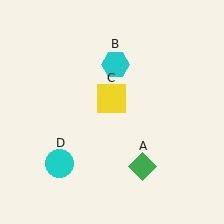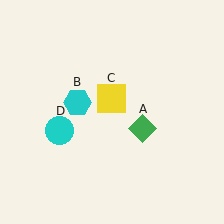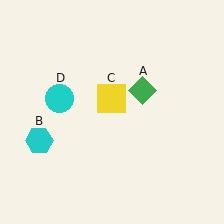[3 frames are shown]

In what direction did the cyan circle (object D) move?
The cyan circle (object D) moved up.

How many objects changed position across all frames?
3 objects changed position: green diamond (object A), cyan hexagon (object B), cyan circle (object D).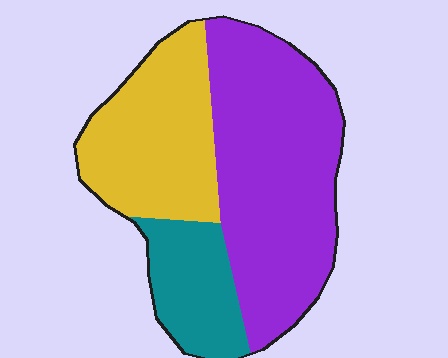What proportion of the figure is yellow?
Yellow covers around 30% of the figure.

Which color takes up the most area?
Purple, at roughly 50%.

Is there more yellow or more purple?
Purple.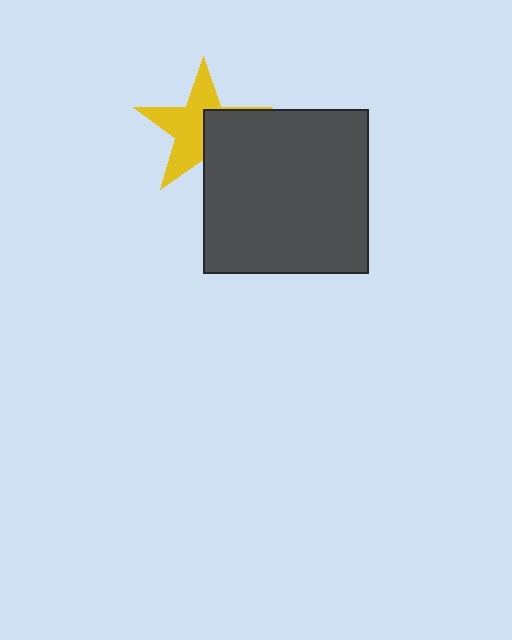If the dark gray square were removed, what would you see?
You would see the complete yellow star.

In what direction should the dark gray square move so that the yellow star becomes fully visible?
The dark gray square should move toward the lower-right. That is the shortest direction to clear the overlap and leave the yellow star fully visible.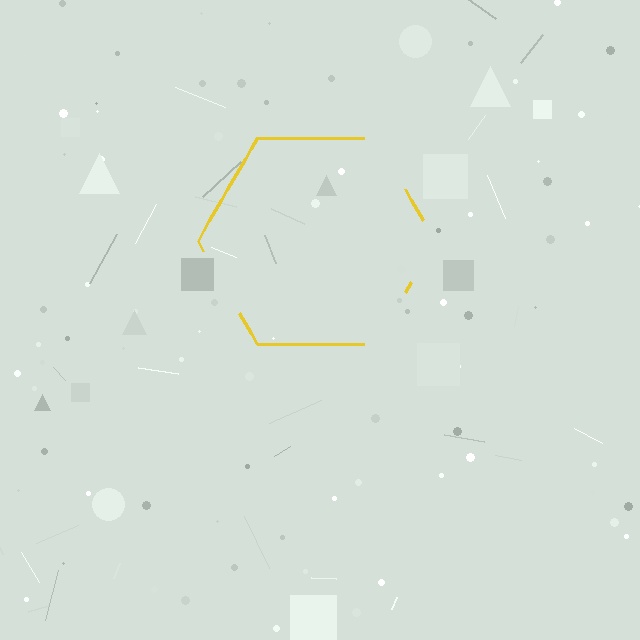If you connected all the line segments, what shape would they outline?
They would outline a hexagon.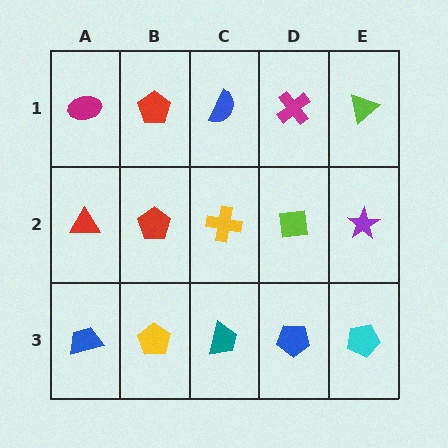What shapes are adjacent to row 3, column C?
A yellow cross (row 2, column C), a yellow pentagon (row 3, column B), a blue pentagon (row 3, column D).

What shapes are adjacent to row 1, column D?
A lime square (row 2, column D), a blue semicircle (row 1, column C), a lime triangle (row 1, column E).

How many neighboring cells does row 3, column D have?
3.